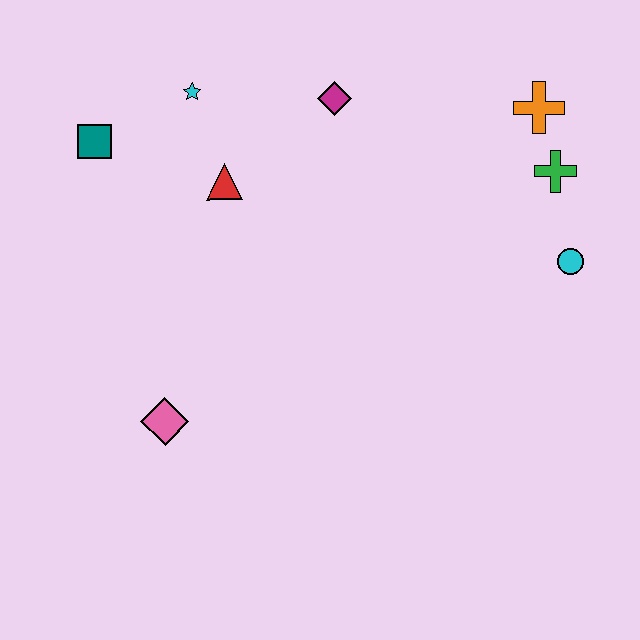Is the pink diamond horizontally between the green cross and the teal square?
Yes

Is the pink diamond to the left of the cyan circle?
Yes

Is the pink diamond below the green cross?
Yes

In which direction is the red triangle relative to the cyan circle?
The red triangle is to the left of the cyan circle.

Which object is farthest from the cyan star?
The cyan circle is farthest from the cyan star.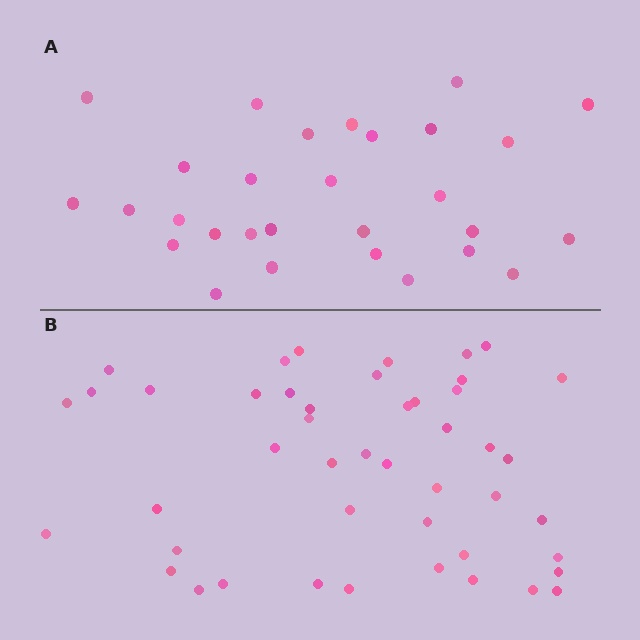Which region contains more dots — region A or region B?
Region B (the bottom region) has more dots.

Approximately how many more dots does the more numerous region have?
Region B has approximately 15 more dots than region A.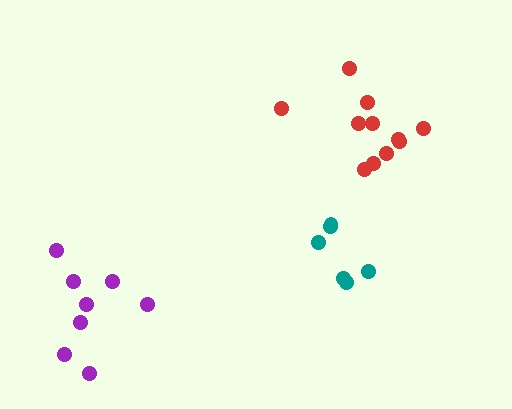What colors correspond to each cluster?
The clusters are colored: purple, red, teal.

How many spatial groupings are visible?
There are 3 spatial groupings.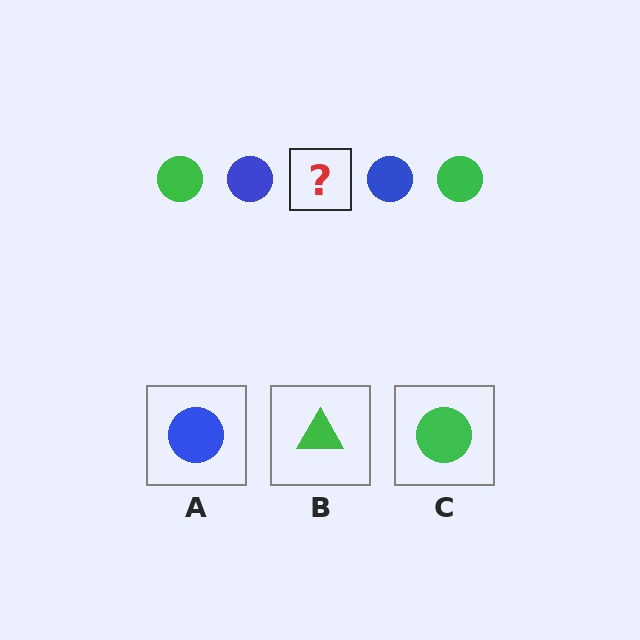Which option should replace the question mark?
Option C.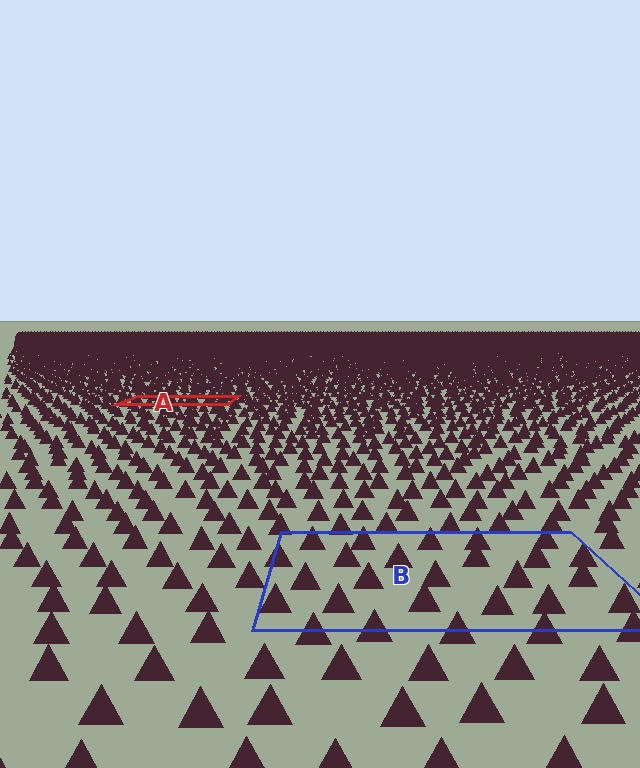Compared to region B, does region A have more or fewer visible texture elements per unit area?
Region A has more texture elements per unit area — they are packed more densely because it is farther away.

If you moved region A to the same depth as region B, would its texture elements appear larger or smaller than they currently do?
They would appear larger. At a closer depth, the same texture elements are projected at a bigger on-screen size.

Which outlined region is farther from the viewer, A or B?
Region A is farther from the viewer — the texture elements inside it appear smaller and more densely packed.